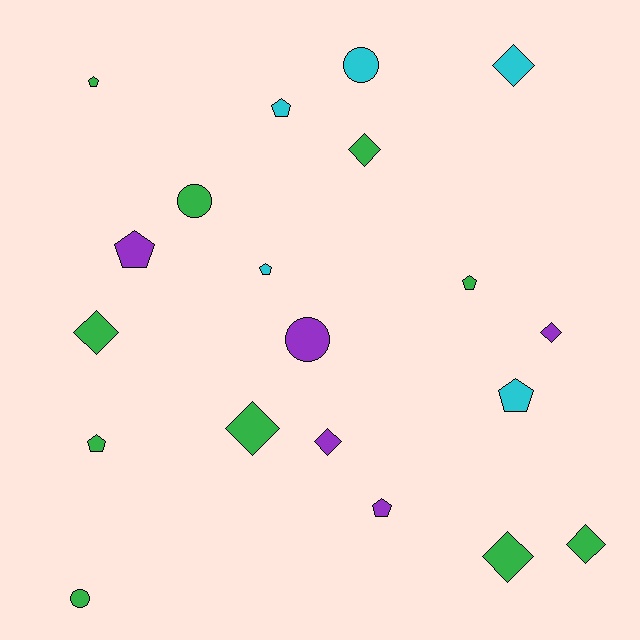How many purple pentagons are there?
There are 2 purple pentagons.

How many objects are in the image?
There are 20 objects.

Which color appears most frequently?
Green, with 10 objects.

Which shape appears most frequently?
Pentagon, with 8 objects.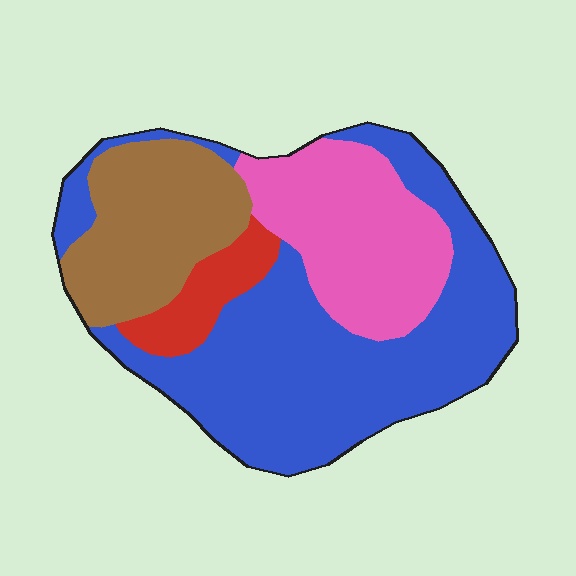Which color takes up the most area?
Blue, at roughly 50%.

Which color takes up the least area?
Red, at roughly 5%.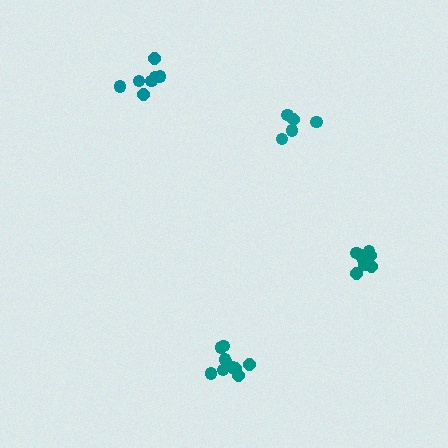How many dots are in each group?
Group 1: 7 dots, Group 2: 8 dots, Group 3: 10 dots, Group 4: 5 dots (30 total).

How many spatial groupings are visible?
There are 4 spatial groupings.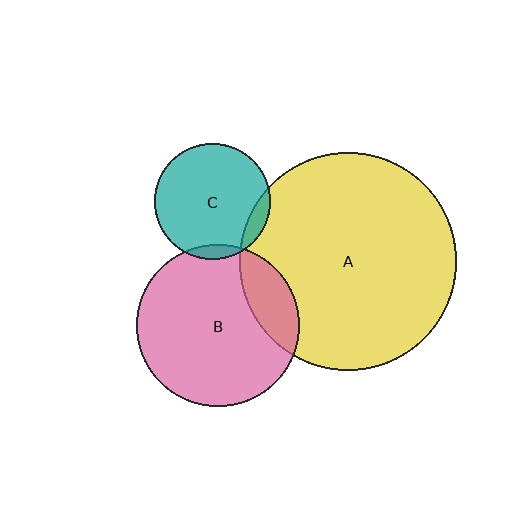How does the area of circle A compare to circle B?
Approximately 1.8 times.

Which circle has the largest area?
Circle A (yellow).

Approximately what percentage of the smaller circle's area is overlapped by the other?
Approximately 10%.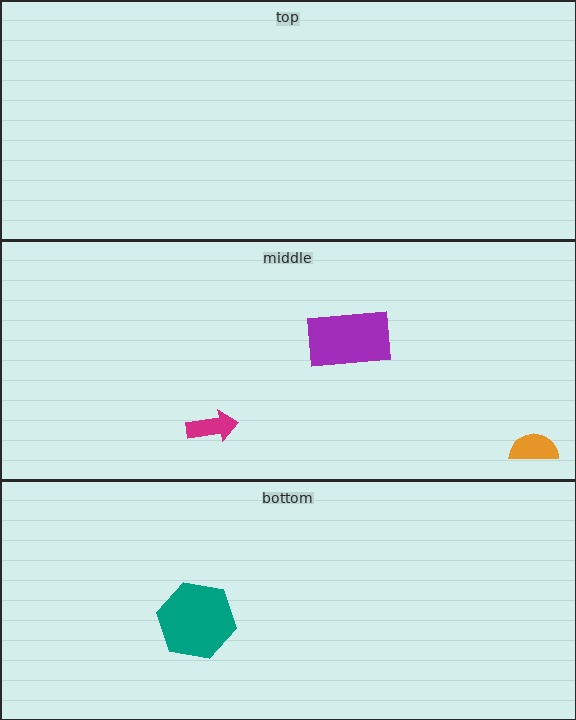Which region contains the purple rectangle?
The middle region.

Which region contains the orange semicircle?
The middle region.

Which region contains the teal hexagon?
The bottom region.